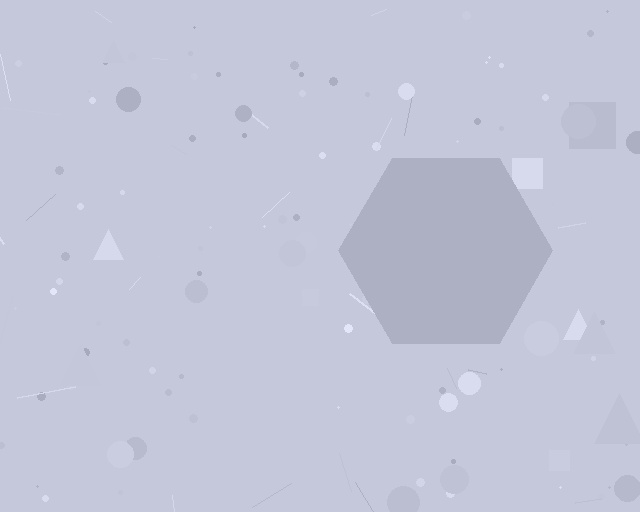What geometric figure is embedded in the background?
A hexagon is embedded in the background.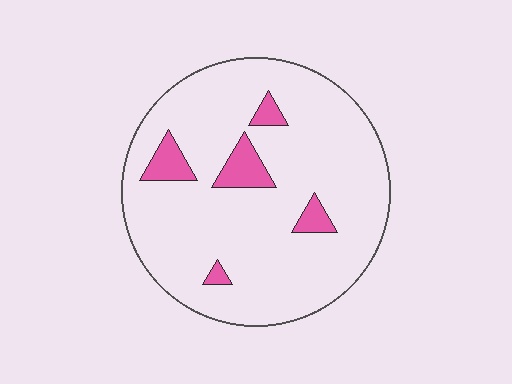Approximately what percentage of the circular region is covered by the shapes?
Approximately 10%.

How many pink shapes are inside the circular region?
5.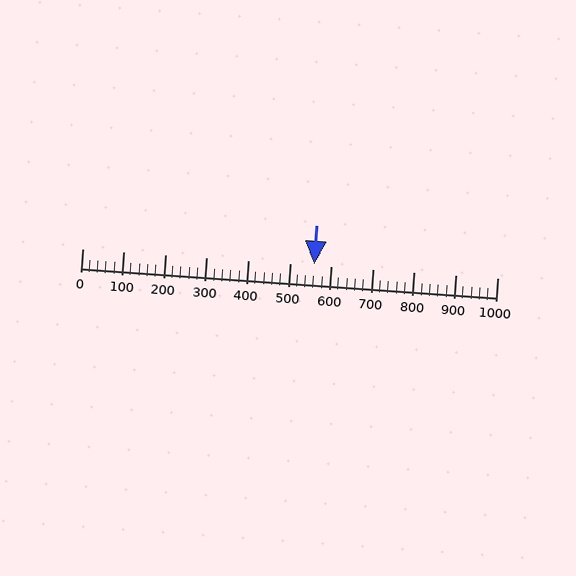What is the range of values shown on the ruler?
The ruler shows values from 0 to 1000.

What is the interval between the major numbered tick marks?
The major tick marks are spaced 100 units apart.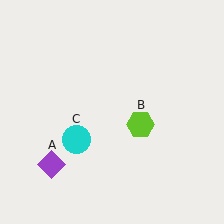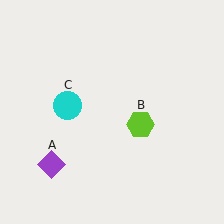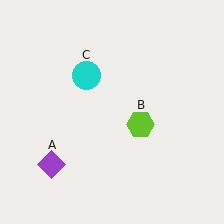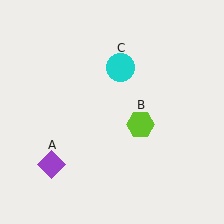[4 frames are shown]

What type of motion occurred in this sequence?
The cyan circle (object C) rotated clockwise around the center of the scene.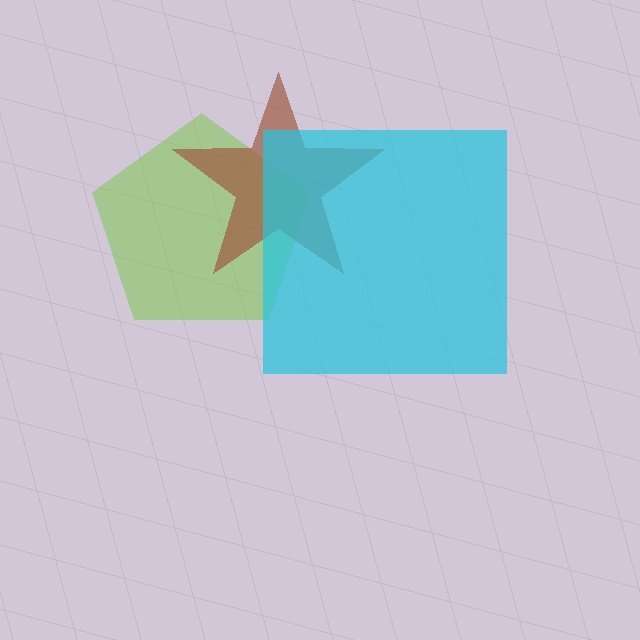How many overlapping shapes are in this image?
There are 3 overlapping shapes in the image.